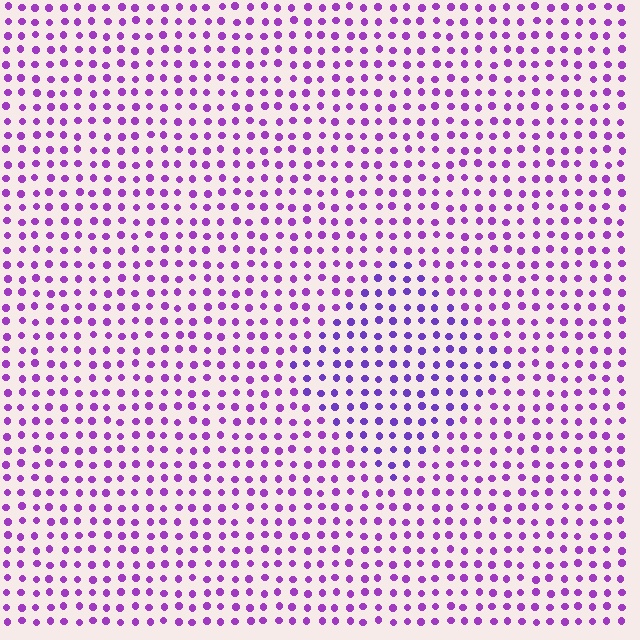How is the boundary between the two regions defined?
The boundary is defined purely by a slight shift in hue (about 22 degrees). Spacing, size, and orientation are identical on both sides.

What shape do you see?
I see a diamond.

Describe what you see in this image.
The image is filled with small purple elements in a uniform arrangement. A diamond-shaped region is visible where the elements are tinted to a slightly different hue, forming a subtle color boundary.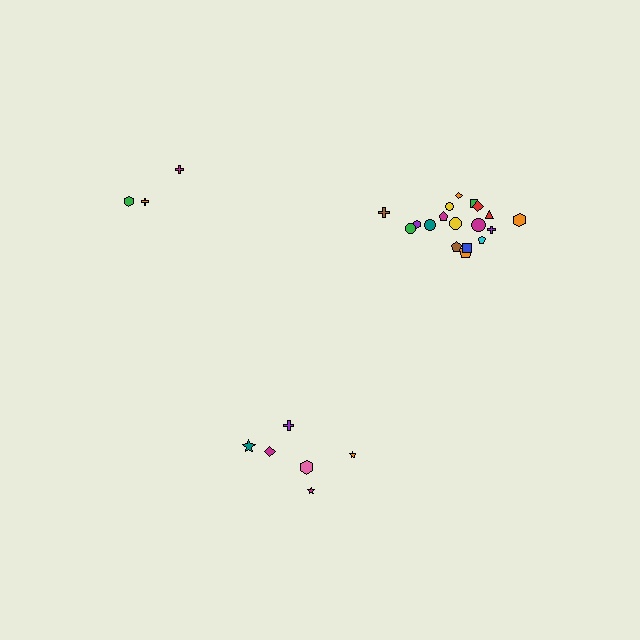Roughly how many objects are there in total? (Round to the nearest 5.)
Roughly 25 objects in total.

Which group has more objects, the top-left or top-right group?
The top-right group.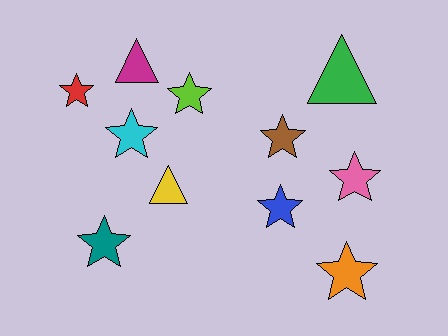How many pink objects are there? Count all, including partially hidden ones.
There is 1 pink object.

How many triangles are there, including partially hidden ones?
There are 3 triangles.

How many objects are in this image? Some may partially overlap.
There are 11 objects.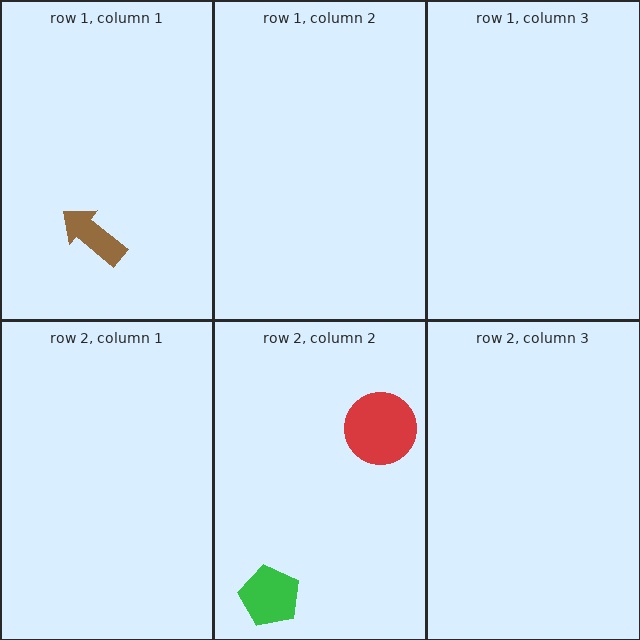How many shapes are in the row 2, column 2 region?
2.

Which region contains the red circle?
The row 2, column 2 region.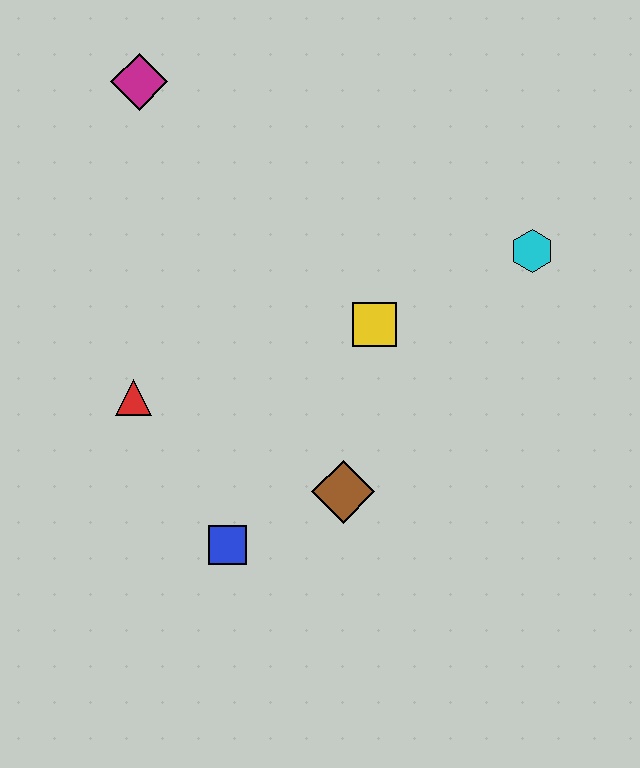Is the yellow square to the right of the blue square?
Yes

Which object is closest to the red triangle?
The blue square is closest to the red triangle.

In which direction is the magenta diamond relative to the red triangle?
The magenta diamond is above the red triangle.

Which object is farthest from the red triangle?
The cyan hexagon is farthest from the red triangle.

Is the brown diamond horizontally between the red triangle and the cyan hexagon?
Yes